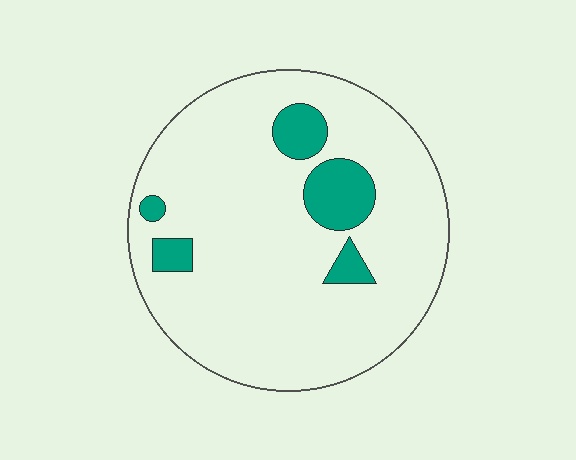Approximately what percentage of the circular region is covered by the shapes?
Approximately 10%.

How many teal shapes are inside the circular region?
5.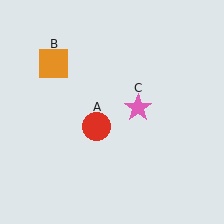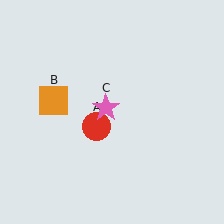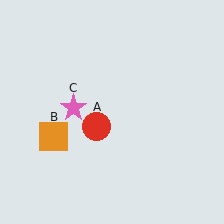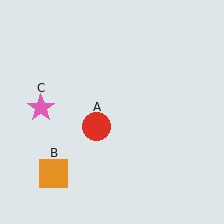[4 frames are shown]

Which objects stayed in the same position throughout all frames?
Red circle (object A) remained stationary.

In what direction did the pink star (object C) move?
The pink star (object C) moved left.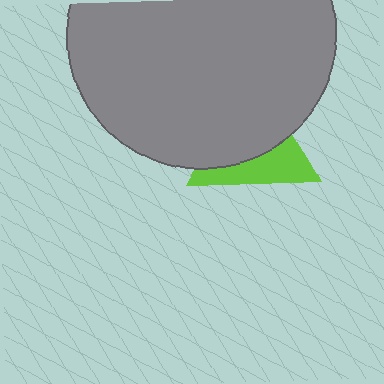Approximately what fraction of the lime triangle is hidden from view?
Roughly 61% of the lime triangle is hidden behind the gray circle.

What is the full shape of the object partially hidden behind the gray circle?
The partially hidden object is a lime triangle.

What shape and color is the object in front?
The object in front is a gray circle.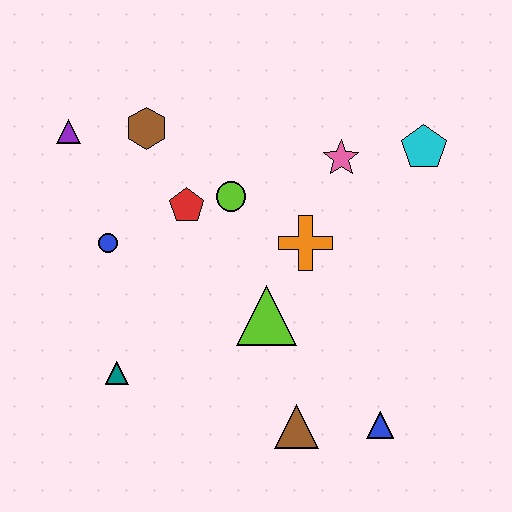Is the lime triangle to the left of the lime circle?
No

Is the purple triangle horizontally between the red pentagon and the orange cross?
No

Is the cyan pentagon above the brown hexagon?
No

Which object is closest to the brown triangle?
The blue triangle is closest to the brown triangle.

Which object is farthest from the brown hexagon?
The blue triangle is farthest from the brown hexagon.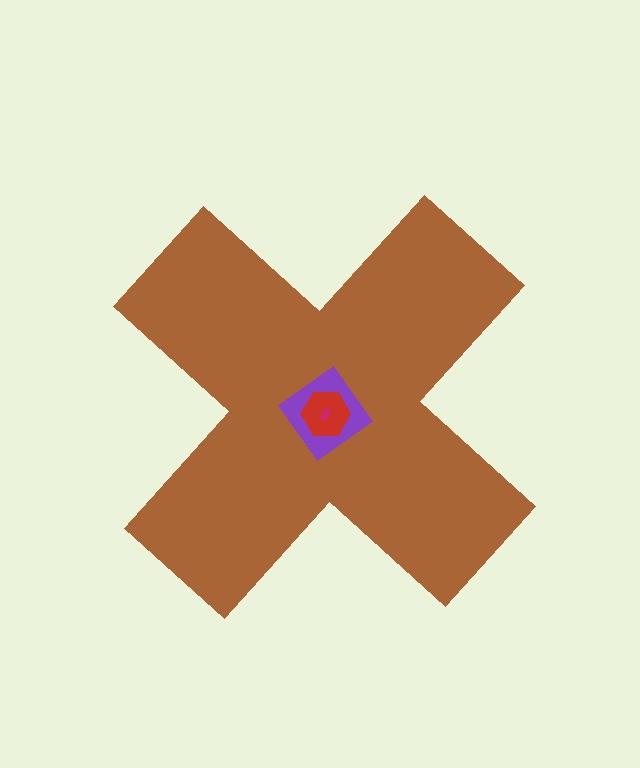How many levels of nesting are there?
4.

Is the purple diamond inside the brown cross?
Yes.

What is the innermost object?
The magenta arrow.